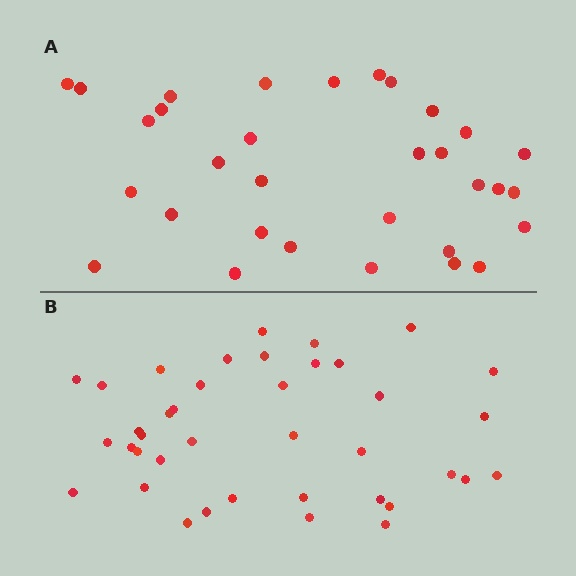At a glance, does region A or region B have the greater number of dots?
Region B (the bottom region) has more dots.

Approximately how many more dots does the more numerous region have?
Region B has roughly 8 or so more dots than region A.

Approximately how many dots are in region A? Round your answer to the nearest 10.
About 30 dots. (The exact count is 32, which rounds to 30.)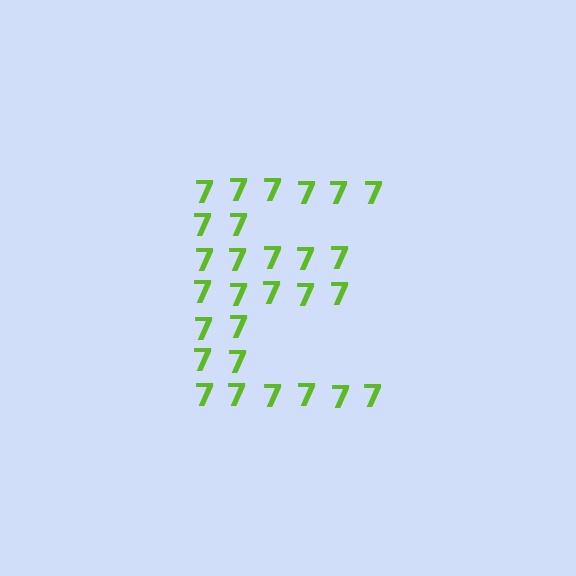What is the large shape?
The large shape is the letter E.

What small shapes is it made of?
It is made of small digit 7's.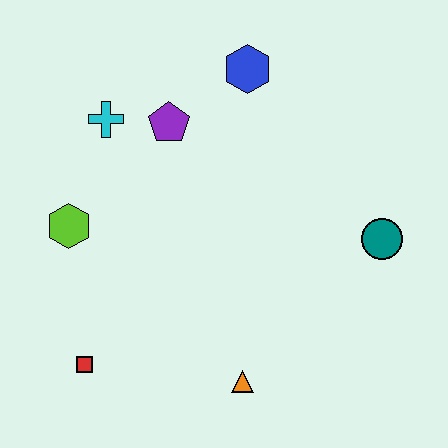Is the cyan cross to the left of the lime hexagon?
No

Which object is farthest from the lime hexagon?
The teal circle is farthest from the lime hexagon.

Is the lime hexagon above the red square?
Yes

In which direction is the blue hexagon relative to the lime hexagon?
The blue hexagon is to the right of the lime hexagon.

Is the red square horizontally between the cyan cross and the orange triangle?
No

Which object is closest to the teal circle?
The orange triangle is closest to the teal circle.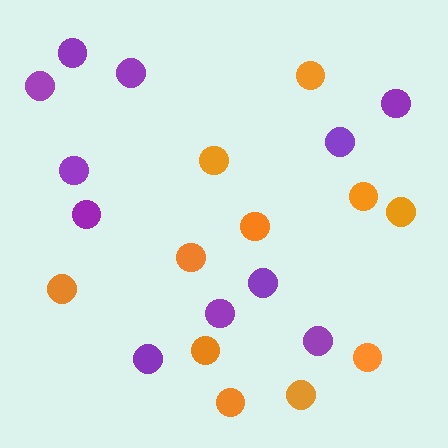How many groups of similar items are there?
There are 2 groups: one group of purple circles (11) and one group of orange circles (11).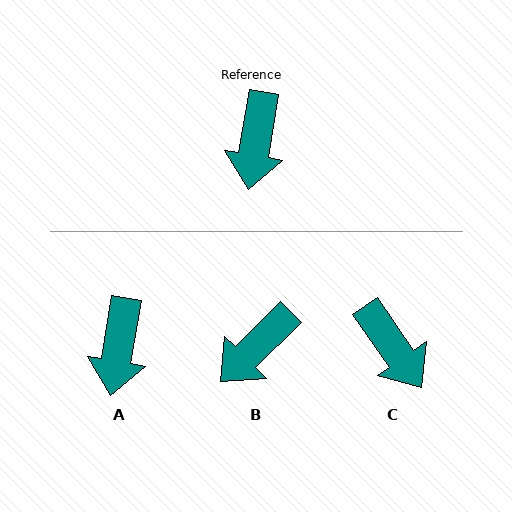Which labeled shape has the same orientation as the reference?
A.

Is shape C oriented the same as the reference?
No, it is off by about 44 degrees.